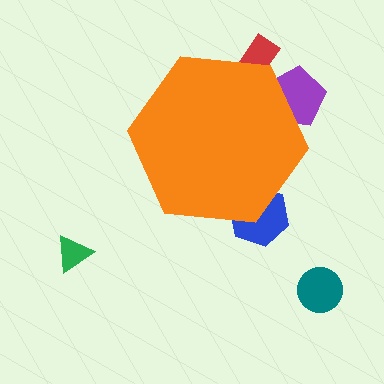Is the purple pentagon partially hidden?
Yes, the purple pentagon is partially hidden behind the orange hexagon.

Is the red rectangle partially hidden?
Yes, the red rectangle is partially hidden behind the orange hexagon.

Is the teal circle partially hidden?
No, the teal circle is fully visible.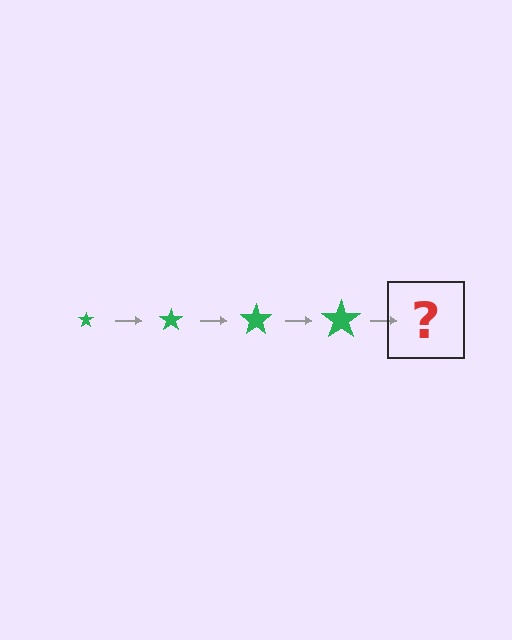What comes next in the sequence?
The next element should be a green star, larger than the previous one.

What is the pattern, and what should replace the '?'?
The pattern is that the star gets progressively larger each step. The '?' should be a green star, larger than the previous one.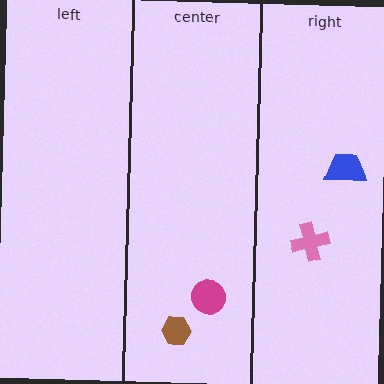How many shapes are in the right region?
2.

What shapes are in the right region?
The blue trapezoid, the pink cross.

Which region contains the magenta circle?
The center region.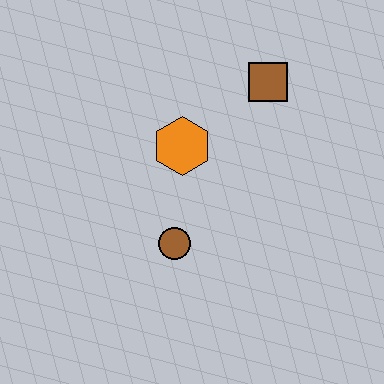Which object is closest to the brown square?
The orange hexagon is closest to the brown square.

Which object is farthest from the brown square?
The brown circle is farthest from the brown square.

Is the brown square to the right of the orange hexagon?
Yes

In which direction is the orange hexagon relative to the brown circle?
The orange hexagon is above the brown circle.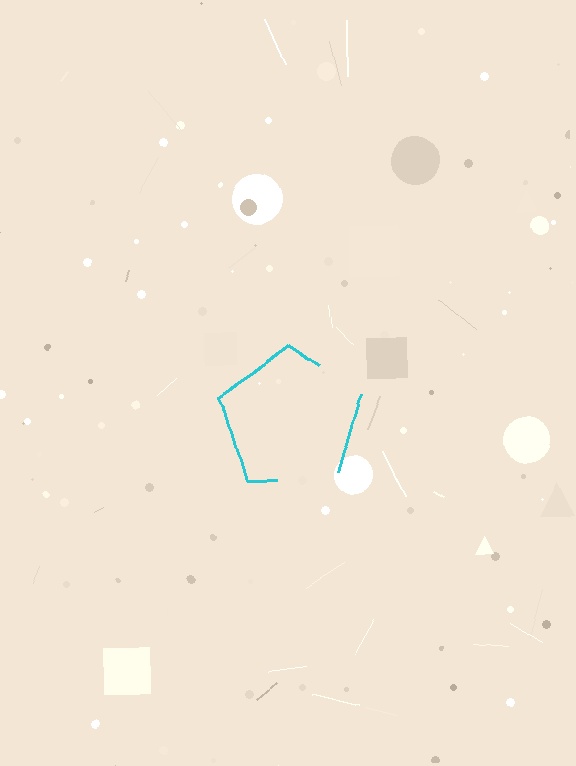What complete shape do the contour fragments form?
The contour fragments form a pentagon.